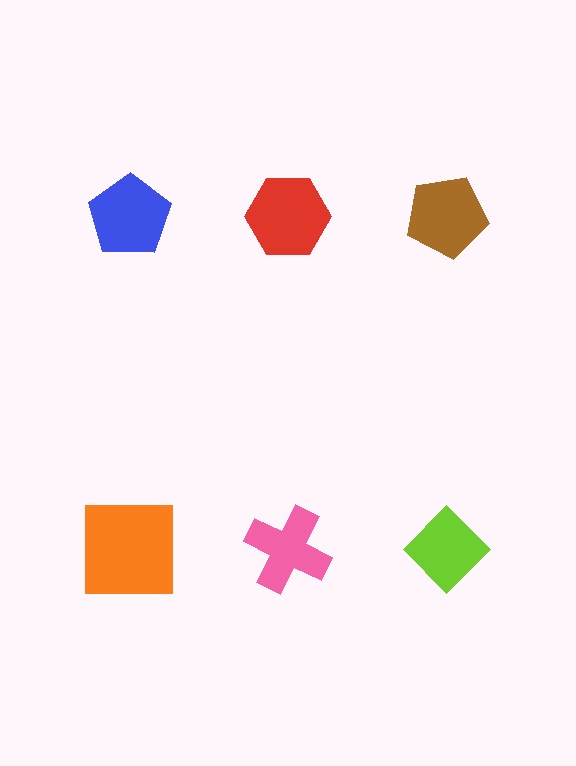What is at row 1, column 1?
A blue pentagon.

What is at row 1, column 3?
A brown pentagon.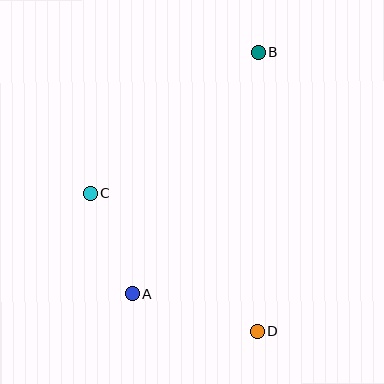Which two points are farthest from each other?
Points B and D are farthest from each other.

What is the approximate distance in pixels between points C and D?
The distance between C and D is approximately 216 pixels.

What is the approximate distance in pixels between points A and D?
The distance between A and D is approximately 129 pixels.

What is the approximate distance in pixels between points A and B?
The distance between A and B is approximately 273 pixels.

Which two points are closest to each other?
Points A and C are closest to each other.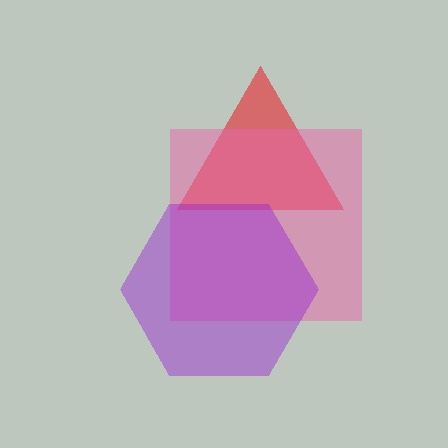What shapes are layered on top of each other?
The layered shapes are: a red triangle, a pink square, a purple hexagon.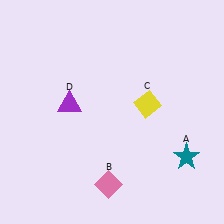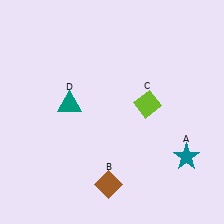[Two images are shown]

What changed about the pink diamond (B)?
In Image 1, B is pink. In Image 2, it changed to brown.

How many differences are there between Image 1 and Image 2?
There are 3 differences between the two images.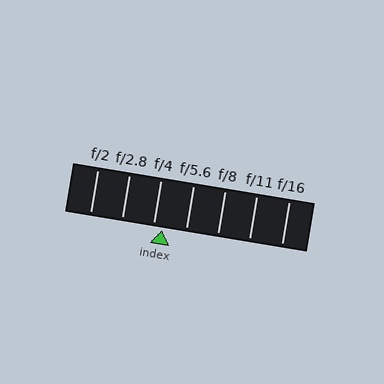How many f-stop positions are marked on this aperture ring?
There are 7 f-stop positions marked.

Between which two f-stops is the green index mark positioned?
The index mark is between f/4 and f/5.6.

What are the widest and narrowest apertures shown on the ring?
The widest aperture shown is f/2 and the narrowest is f/16.